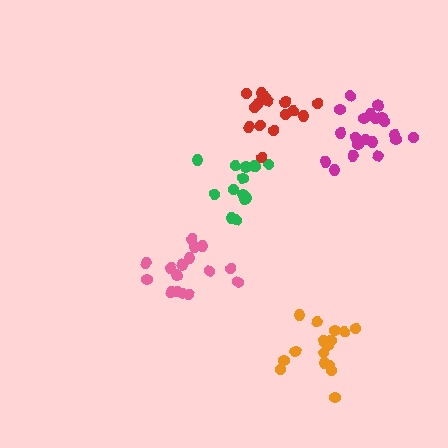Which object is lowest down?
The orange cluster is bottommost.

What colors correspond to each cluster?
The clusters are colored: green, orange, pink, magenta, red.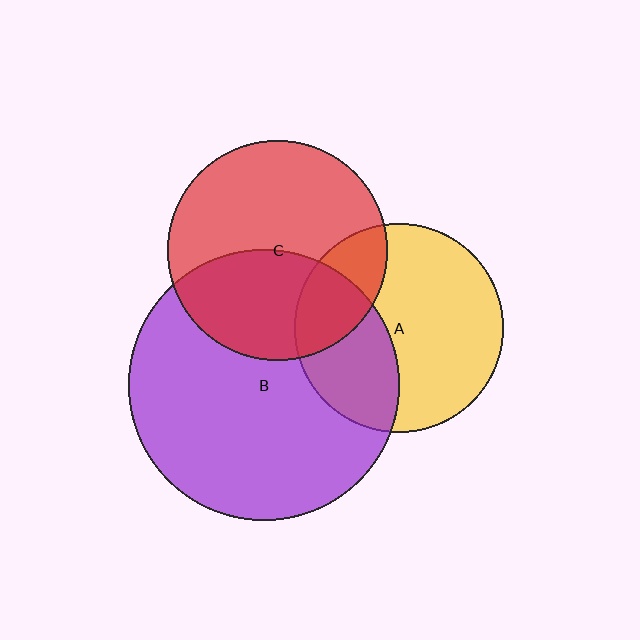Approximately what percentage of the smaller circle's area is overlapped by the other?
Approximately 40%.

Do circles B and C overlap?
Yes.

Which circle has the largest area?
Circle B (purple).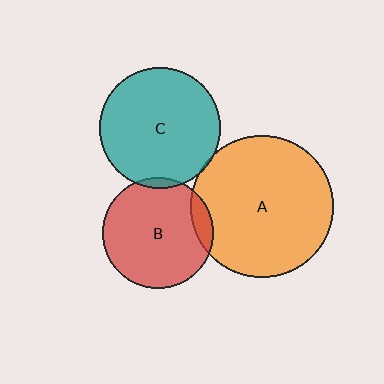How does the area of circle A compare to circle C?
Approximately 1.4 times.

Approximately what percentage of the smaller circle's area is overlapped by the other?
Approximately 5%.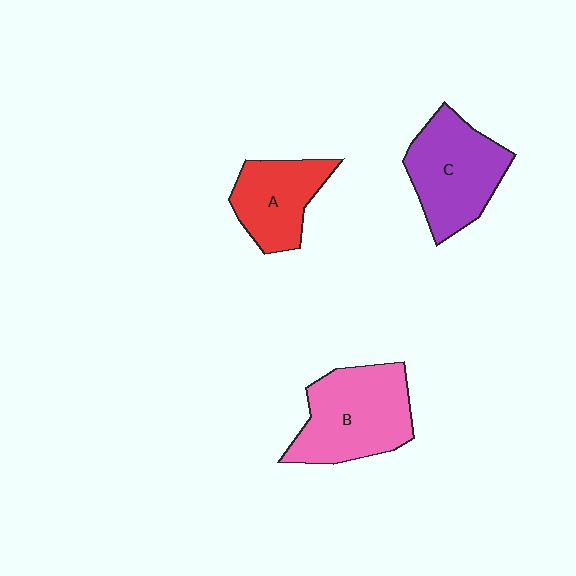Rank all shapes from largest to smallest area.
From largest to smallest: B (pink), C (purple), A (red).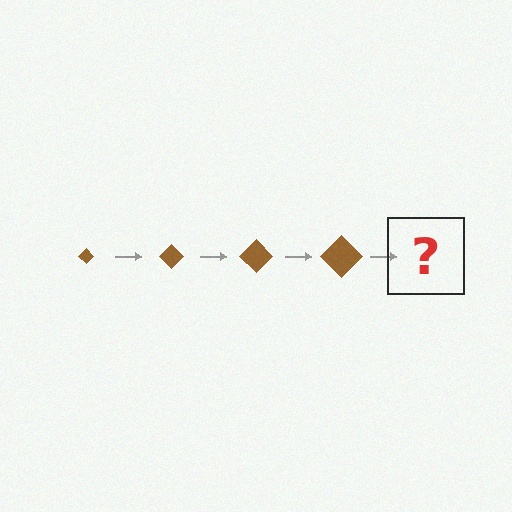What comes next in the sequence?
The next element should be a brown diamond, larger than the previous one.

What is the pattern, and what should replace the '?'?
The pattern is that the diamond gets progressively larger each step. The '?' should be a brown diamond, larger than the previous one.